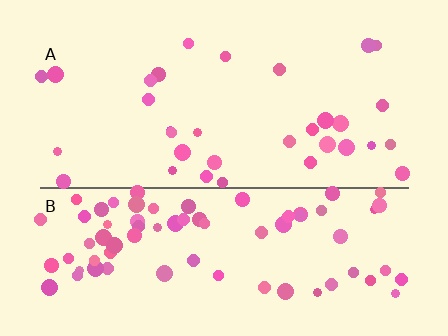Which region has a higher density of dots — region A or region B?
B (the bottom).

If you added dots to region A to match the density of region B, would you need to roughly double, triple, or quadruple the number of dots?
Approximately double.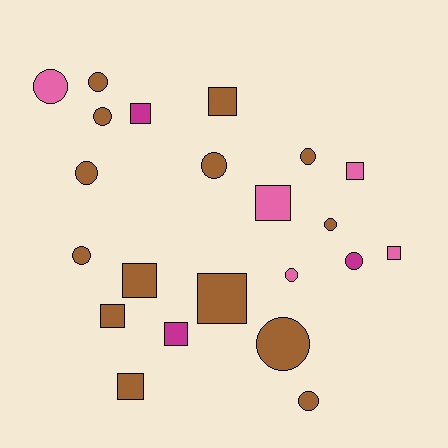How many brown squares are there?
There are 5 brown squares.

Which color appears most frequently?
Brown, with 14 objects.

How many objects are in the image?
There are 22 objects.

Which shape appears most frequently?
Circle, with 12 objects.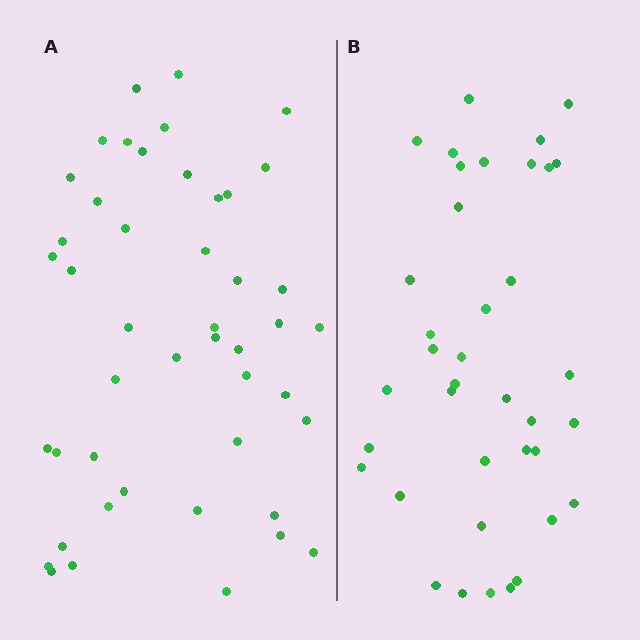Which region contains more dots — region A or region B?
Region A (the left region) has more dots.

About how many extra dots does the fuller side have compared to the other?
Region A has roughly 8 or so more dots than region B.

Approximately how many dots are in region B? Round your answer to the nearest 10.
About 40 dots. (The exact count is 38, which rounds to 40.)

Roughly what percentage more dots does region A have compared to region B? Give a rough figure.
About 20% more.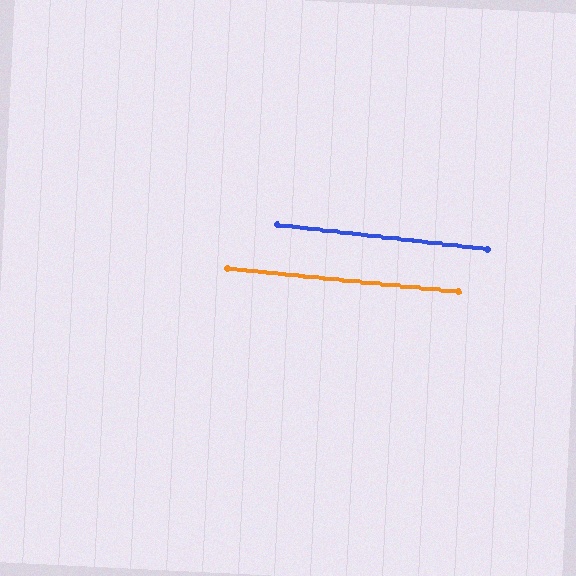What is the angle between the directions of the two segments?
Approximately 1 degree.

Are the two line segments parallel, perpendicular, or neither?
Parallel — their directions differ by only 0.8°.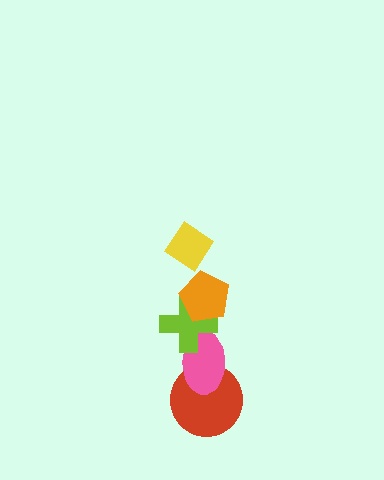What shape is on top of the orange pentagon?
The yellow diamond is on top of the orange pentagon.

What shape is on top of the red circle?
The pink ellipse is on top of the red circle.